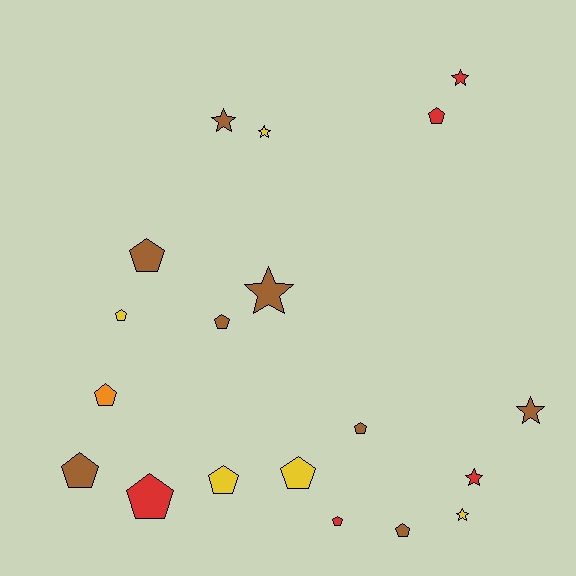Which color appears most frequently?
Brown, with 8 objects.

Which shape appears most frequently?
Pentagon, with 12 objects.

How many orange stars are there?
There are no orange stars.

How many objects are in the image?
There are 19 objects.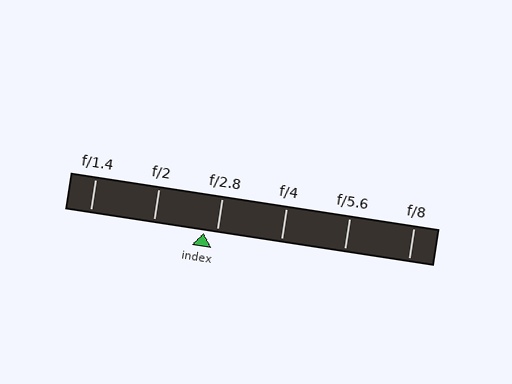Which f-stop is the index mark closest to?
The index mark is closest to f/2.8.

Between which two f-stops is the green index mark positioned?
The index mark is between f/2 and f/2.8.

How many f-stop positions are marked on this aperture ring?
There are 6 f-stop positions marked.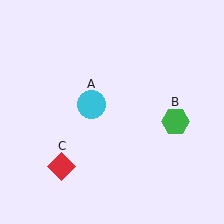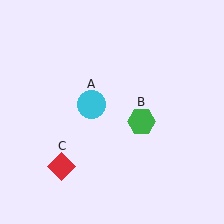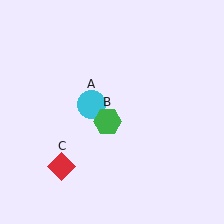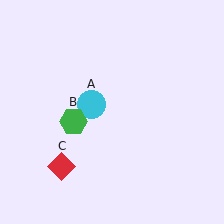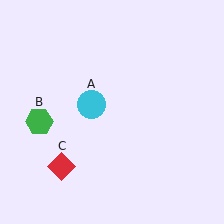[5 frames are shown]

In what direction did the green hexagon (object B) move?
The green hexagon (object B) moved left.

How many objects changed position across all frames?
1 object changed position: green hexagon (object B).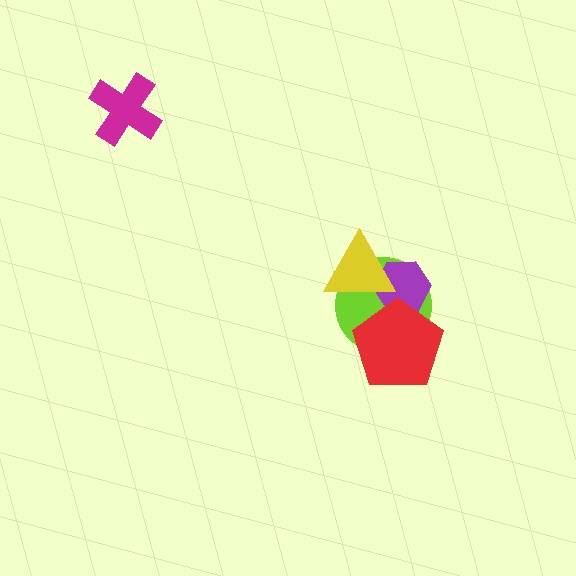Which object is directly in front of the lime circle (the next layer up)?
The purple hexagon is directly in front of the lime circle.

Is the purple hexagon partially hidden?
Yes, it is partially covered by another shape.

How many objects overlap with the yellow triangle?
2 objects overlap with the yellow triangle.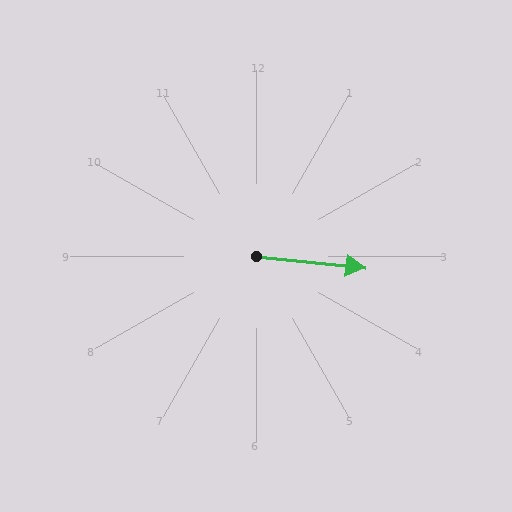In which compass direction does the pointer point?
East.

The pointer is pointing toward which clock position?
Roughly 3 o'clock.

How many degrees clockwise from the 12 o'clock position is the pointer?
Approximately 96 degrees.